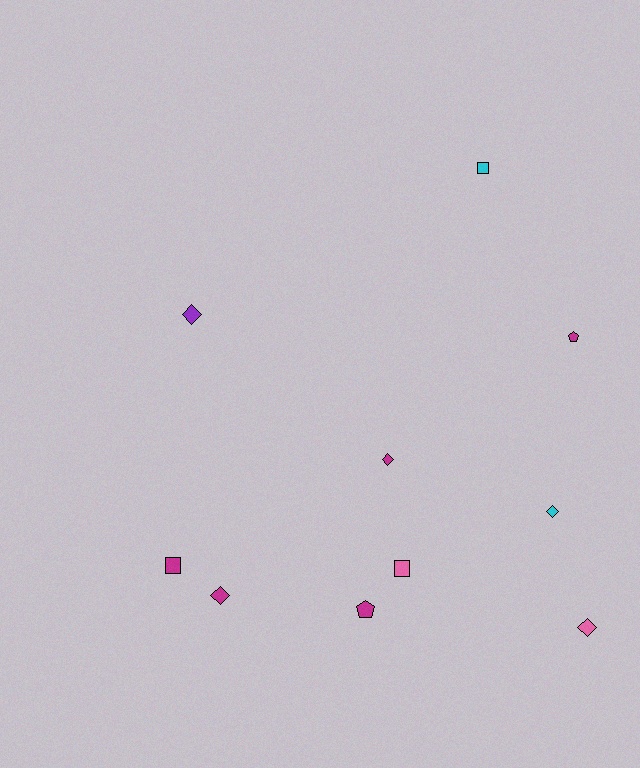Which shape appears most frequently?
Diamond, with 5 objects.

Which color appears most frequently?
Magenta, with 5 objects.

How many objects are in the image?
There are 10 objects.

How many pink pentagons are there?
There are no pink pentagons.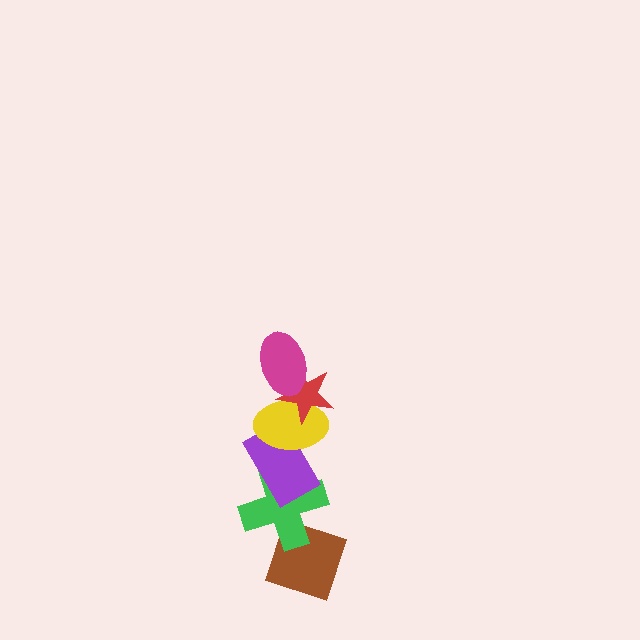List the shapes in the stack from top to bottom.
From top to bottom: the magenta ellipse, the red star, the yellow ellipse, the purple rectangle, the green cross, the brown diamond.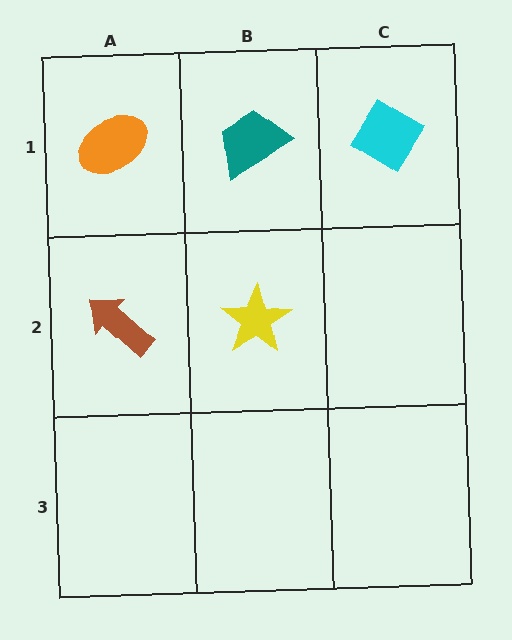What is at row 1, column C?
A cyan diamond.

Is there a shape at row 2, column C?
No, that cell is empty.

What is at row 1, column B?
A teal trapezoid.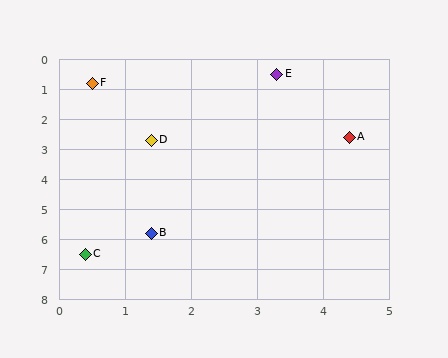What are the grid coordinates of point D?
Point D is at approximately (1.4, 2.7).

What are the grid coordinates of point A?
Point A is at approximately (4.4, 2.6).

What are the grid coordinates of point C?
Point C is at approximately (0.4, 6.5).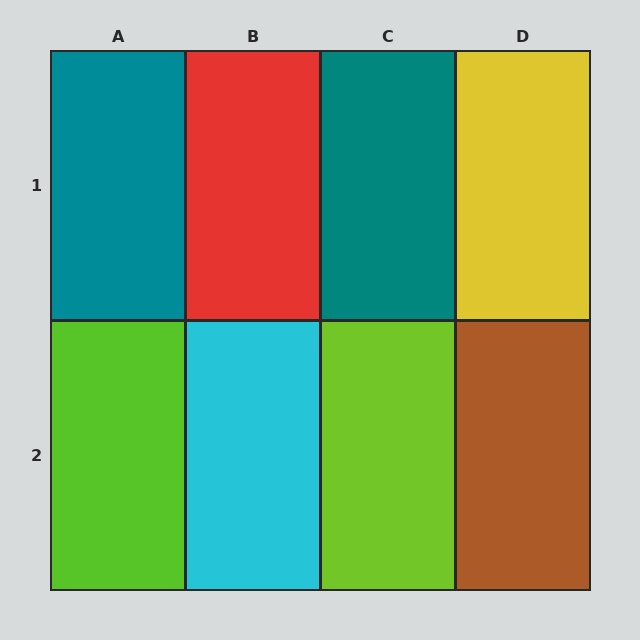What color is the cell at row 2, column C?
Lime.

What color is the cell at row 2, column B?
Cyan.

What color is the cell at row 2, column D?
Brown.